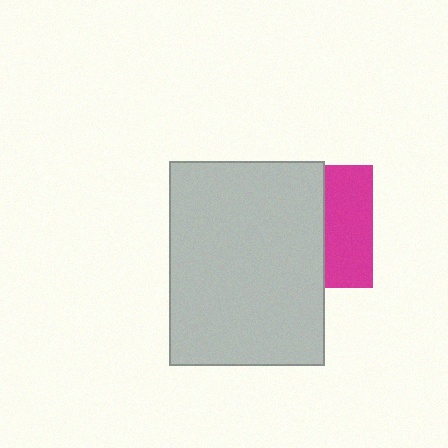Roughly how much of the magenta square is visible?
A small part of it is visible (roughly 39%).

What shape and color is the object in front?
The object in front is a light gray rectangle.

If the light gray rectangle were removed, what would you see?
You would see the complete magenta square.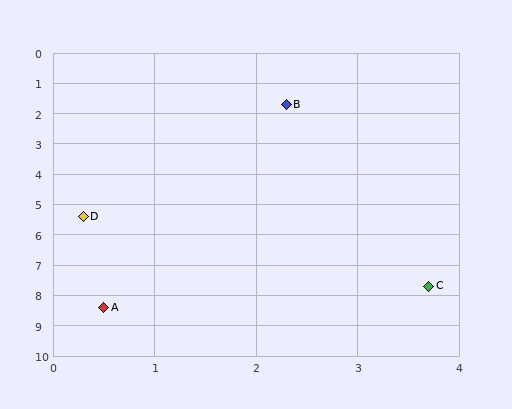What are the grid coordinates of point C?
Point C is at approximately (3.7, 7.7).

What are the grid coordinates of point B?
Point B is at approximately (2.3, 1.7).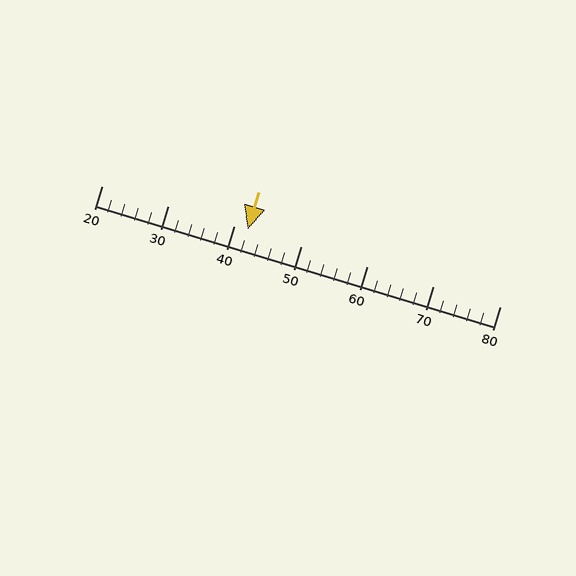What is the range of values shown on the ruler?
The ruler shows values from 20 to 80.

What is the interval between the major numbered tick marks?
The major tick marks are spaced 10 units apart.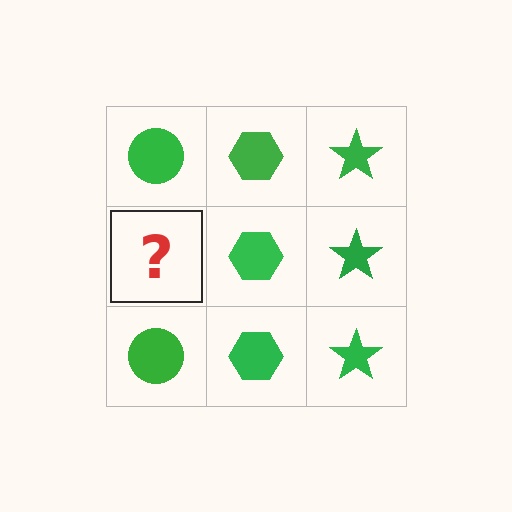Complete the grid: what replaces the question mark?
The question mark should be replaced with a green circle.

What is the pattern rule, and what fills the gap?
The rule is that each column has a consistent shape. The gap should be filled with a green circle.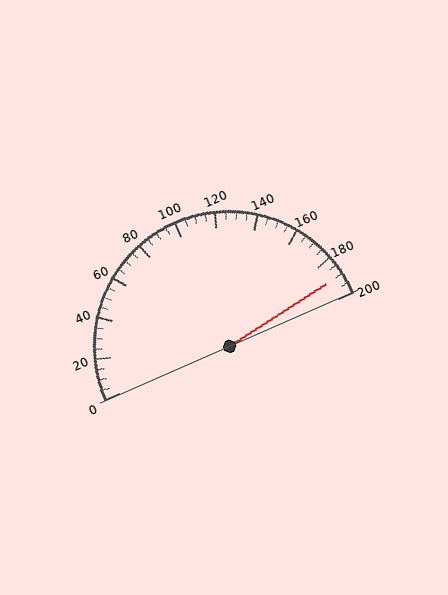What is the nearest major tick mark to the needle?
The nearest major tick mark is 200.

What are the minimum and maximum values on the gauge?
The gauge ranges from 0 to 200.